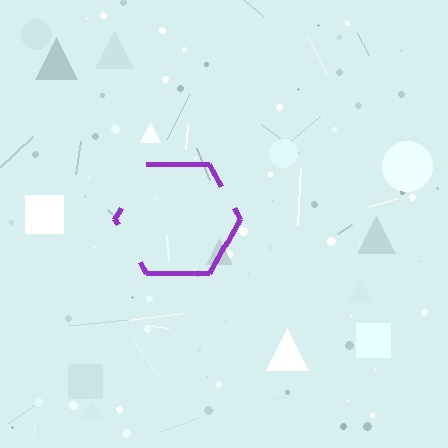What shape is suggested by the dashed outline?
The dashed outline suggests a hexagon.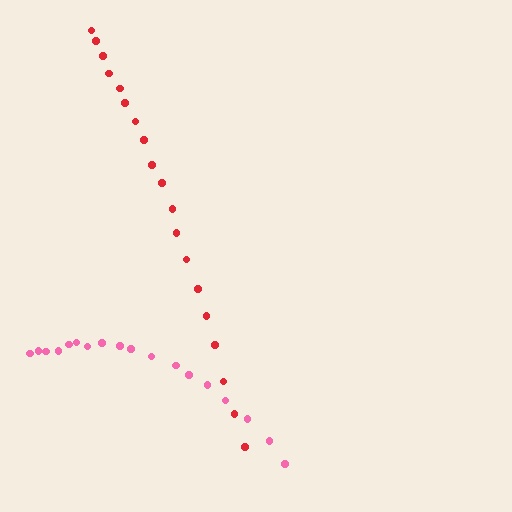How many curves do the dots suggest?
There are 2 distinct paths.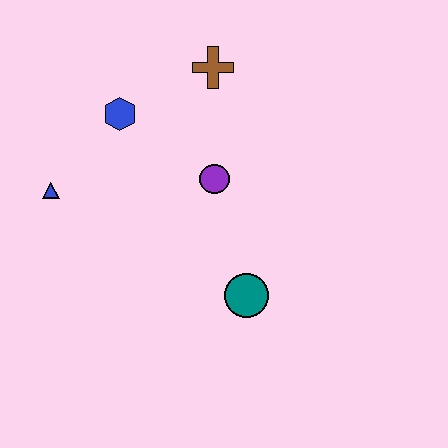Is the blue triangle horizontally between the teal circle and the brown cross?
No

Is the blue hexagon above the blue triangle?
Yes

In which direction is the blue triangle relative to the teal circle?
The blue triangle is to the left of the teal circle.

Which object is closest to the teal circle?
The purple circle is closest to the teal circle.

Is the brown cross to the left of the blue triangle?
No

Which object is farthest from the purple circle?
The blue triangle is farthest from the purple circle.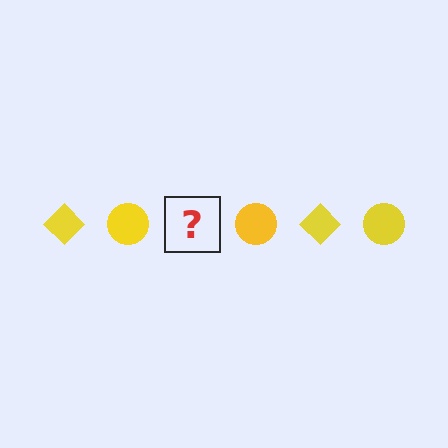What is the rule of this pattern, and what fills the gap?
The rule is that the pattern cycles through diamond, circle shapes in yellow. The gap should be filled with a yellow diamond.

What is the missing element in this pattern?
The missing element is a yellow diamond.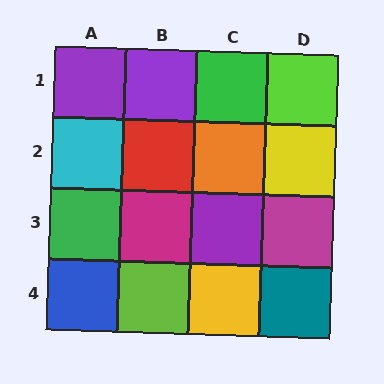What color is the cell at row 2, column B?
Red.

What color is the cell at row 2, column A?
Cyan.